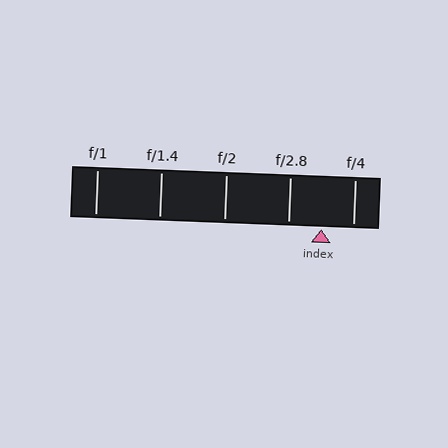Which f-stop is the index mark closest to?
The index mark is closest to f/4.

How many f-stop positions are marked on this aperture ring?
There are 5 f-stop positions marked.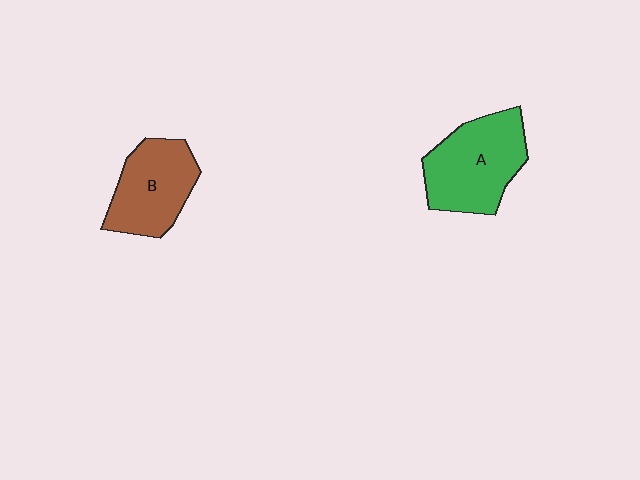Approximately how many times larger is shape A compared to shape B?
Approximately 1.2 times.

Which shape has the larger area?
Shape A (green).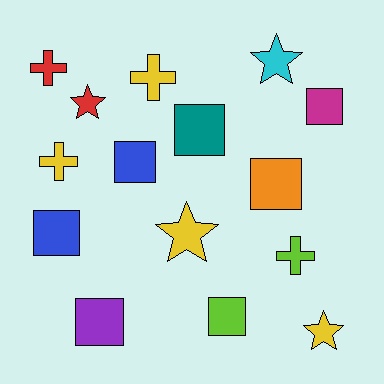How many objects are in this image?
There are 15 objects.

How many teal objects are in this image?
There is 1 teal object.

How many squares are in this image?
There are 7 squares.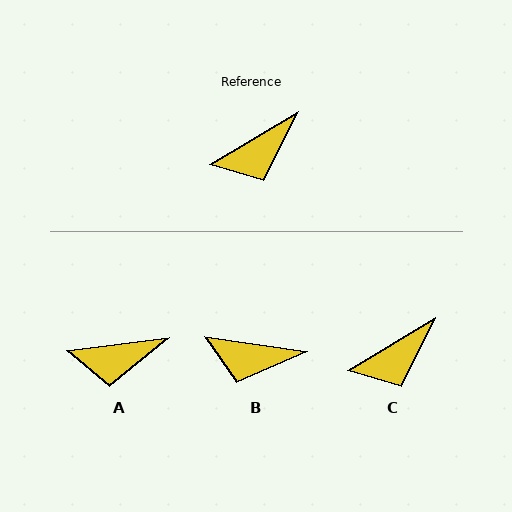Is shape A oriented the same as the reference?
No, it is off by about 24 degrees.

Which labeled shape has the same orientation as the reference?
C.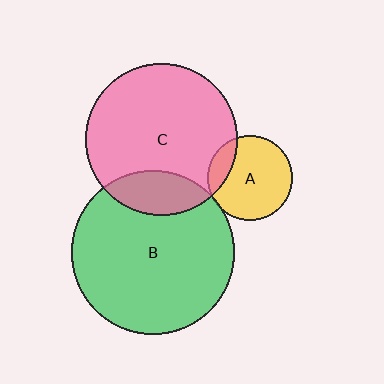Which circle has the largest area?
Circle B (green).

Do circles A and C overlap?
Yes.